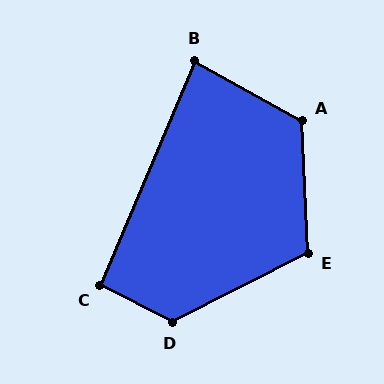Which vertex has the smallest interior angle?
B, at approximately 84 degrees.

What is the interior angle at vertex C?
Approximately 94 degrees (approximately right).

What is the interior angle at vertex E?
Approximately 114 degrees (obtuse).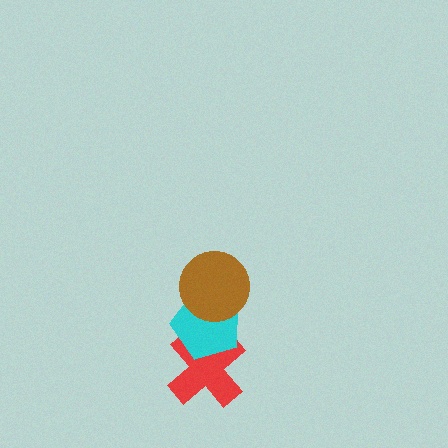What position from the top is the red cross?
The red cross is 3rd from the top.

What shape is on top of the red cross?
The cyan pentagon is on top of the red cross.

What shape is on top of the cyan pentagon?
The brown circle is on top of the cyan pentagon.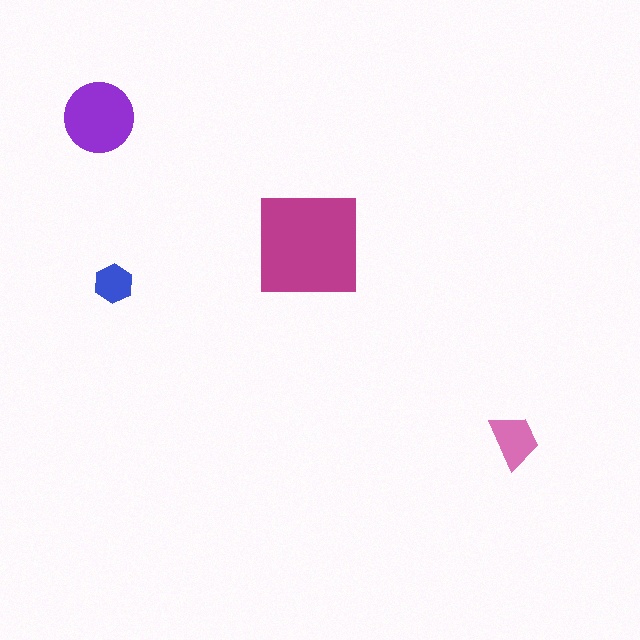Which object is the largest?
The magenta square.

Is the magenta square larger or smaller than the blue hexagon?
Larger.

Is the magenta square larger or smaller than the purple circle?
Larger.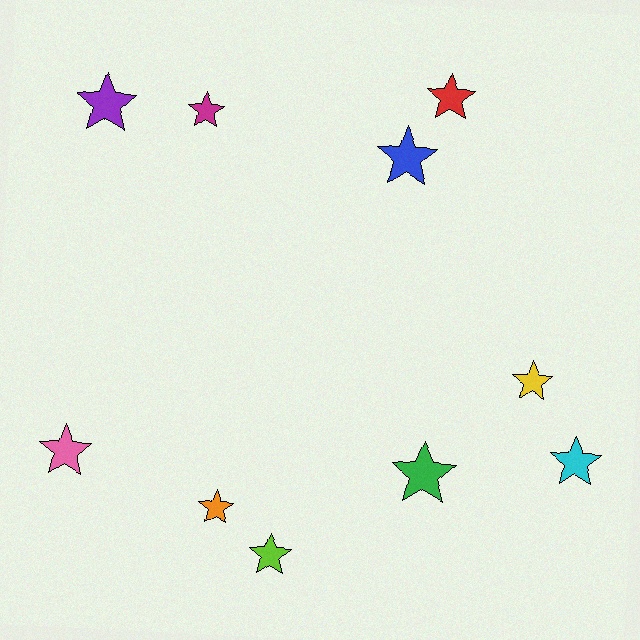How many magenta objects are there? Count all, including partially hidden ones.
There is 1 magenta object.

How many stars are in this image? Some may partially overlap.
There are 10 stars.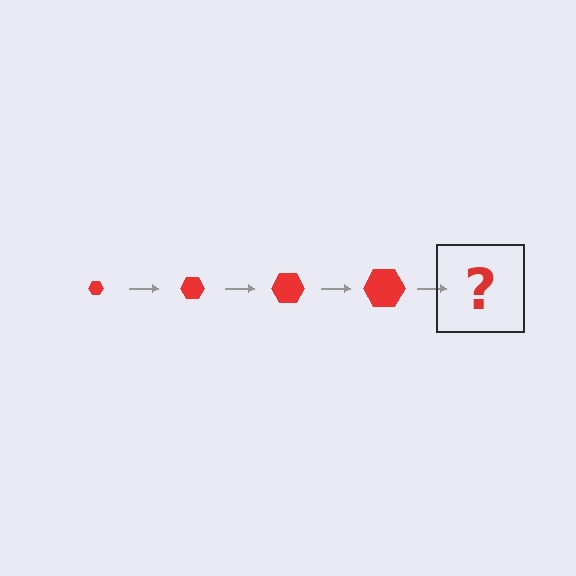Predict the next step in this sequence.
The next step is a red hexagon, larger than the previous one.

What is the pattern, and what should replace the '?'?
The pattern is that the hexagon gets progressively larger each step. The '?' should be a red hexagon, larger than the previous one.